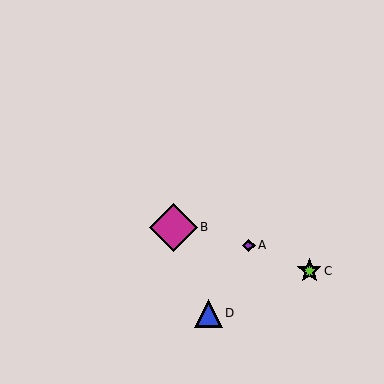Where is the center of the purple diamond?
The center of the purple diamond is at (249, 245).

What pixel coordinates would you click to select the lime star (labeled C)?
Click at (309, 271) to select the lime star C.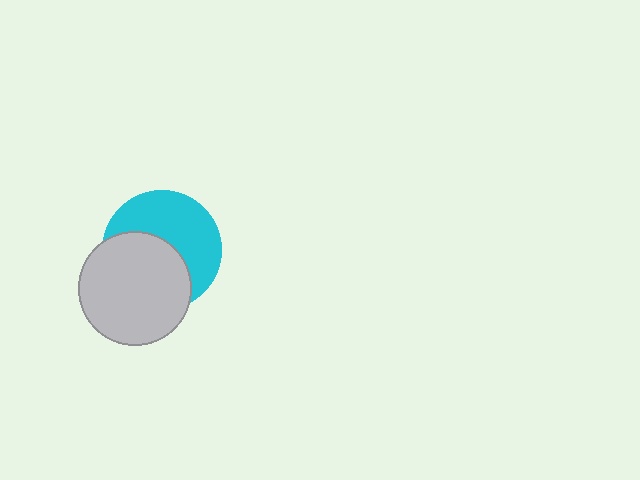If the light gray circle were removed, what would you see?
You would see the complete cyan circle.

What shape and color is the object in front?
The object in front is a light gray circle.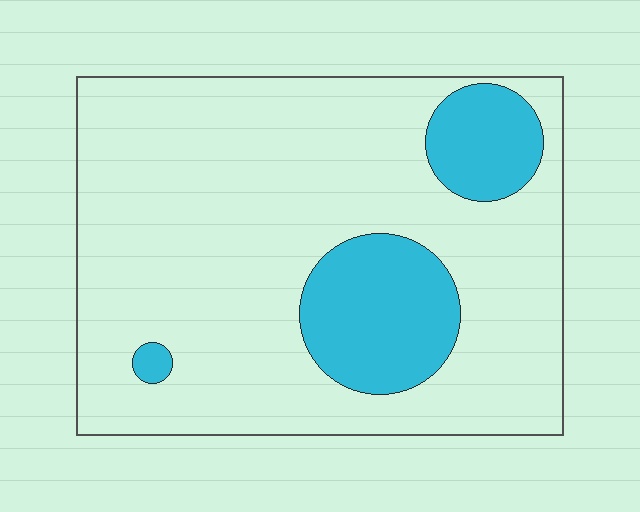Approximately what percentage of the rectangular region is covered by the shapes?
Approximately 20%.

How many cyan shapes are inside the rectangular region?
3.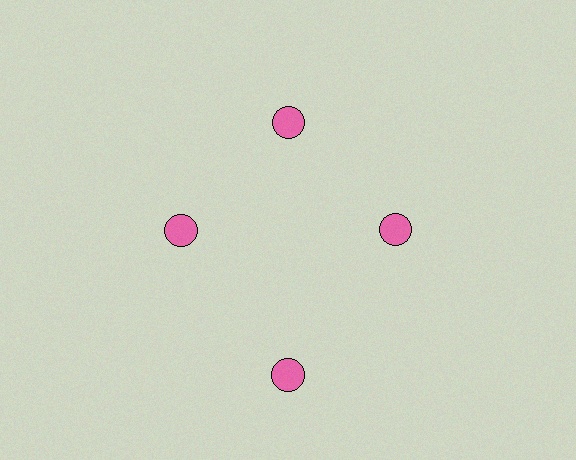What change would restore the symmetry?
The symmetry would be restored by moving it inward, back onto the ring so that all 4 circles sit at equal angles and equal distance from the center.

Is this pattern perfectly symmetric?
No. The 4 pink circles are arranged in a ring, but one element near the 6 o'clock position is pushed outward from the center, breaking the 4-fold rotational symmetry.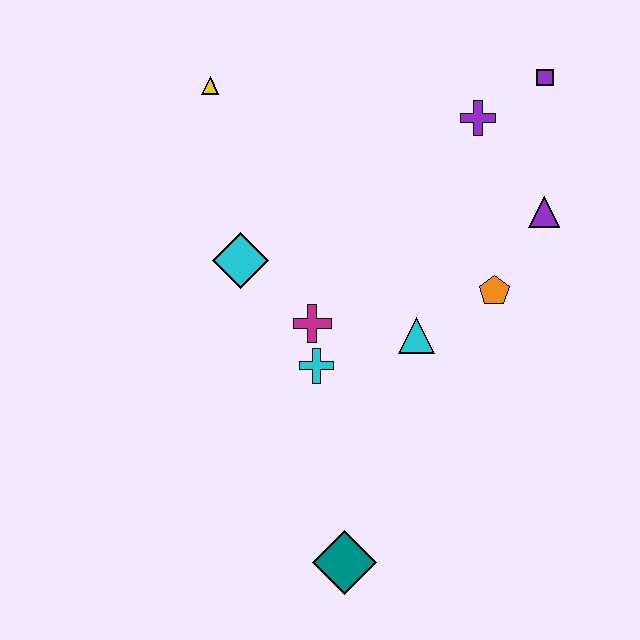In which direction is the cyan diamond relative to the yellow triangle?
The cyan diamond is below the yellow triangle.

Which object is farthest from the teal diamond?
The purple square is farthest from the teal diamond.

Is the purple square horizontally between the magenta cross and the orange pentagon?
No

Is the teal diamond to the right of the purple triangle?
No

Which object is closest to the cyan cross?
The magenta cross is closest to the cyan cross.